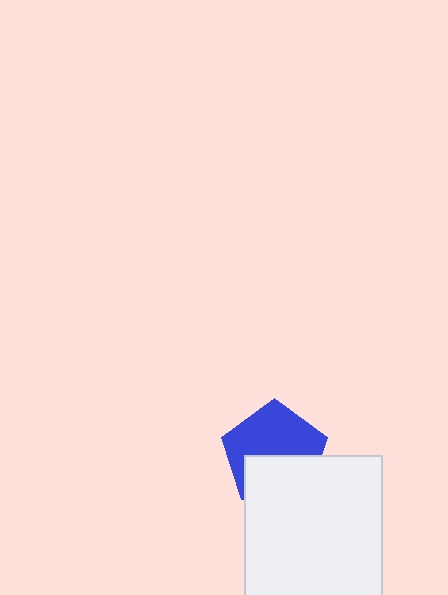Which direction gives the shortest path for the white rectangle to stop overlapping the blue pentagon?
Moving down gives the shortest separation.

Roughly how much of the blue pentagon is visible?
About half of it is visible (roughly 58%).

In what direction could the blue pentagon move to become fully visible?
The blue pentagon could move up. That would shift it out from behind the white rectangle entirely.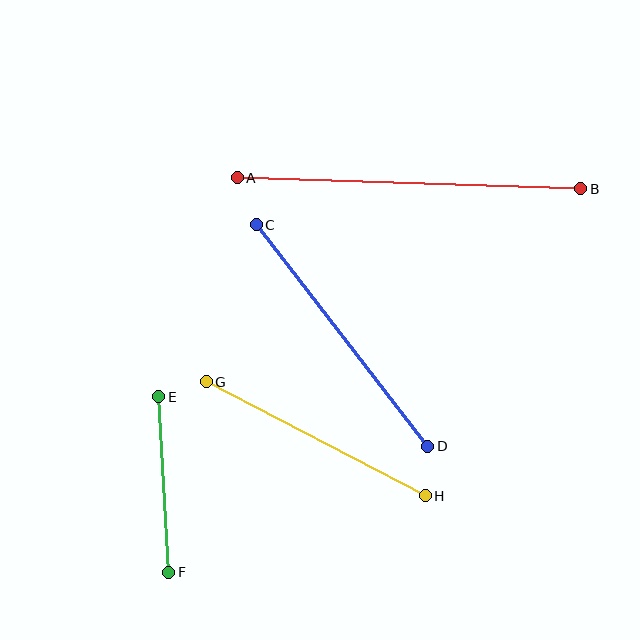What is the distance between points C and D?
The distance is approximately 280 pixels.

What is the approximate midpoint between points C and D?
The midpoint is at approximately (342, 335) pixels.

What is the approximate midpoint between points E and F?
The midpoint is at approximately (164, 485) pixels.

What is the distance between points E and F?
The distance is approximately 176 pixels.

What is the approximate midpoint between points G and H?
The midpoint is at approximately (316, 439) pixels.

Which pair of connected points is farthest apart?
Points A and B are farthest apart.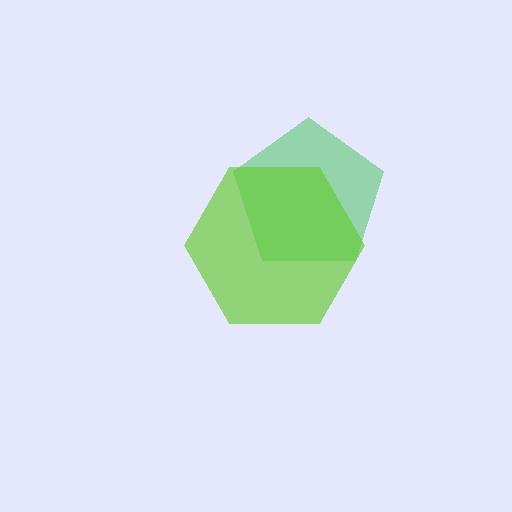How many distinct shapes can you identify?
There are 2 distinct shapes: a green pentagon, a lime hexagon.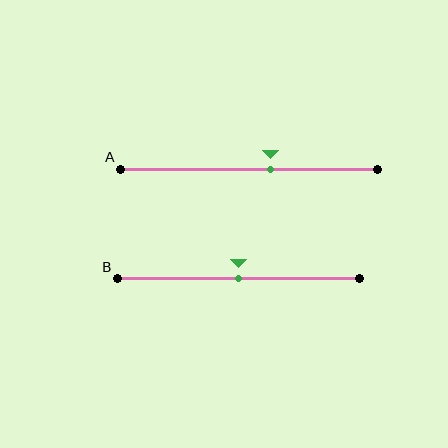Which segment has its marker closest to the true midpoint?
Segment B has its marker closest to the true midpoint.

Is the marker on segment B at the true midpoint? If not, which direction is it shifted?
Yes, the marker on segment B is at the true midpoint.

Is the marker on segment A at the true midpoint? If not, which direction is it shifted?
No, the marker on segment A is shifted to the right by about 8% of the segment length.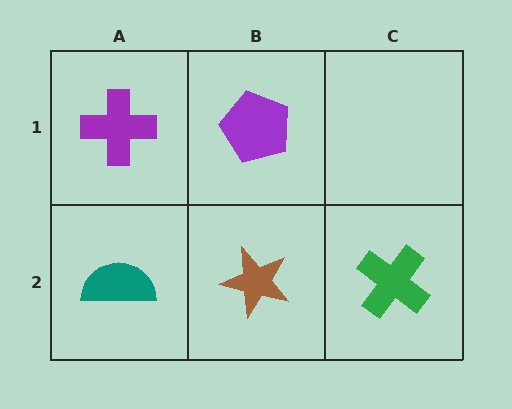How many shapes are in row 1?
2 shapes.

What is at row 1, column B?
A purple pentagon.